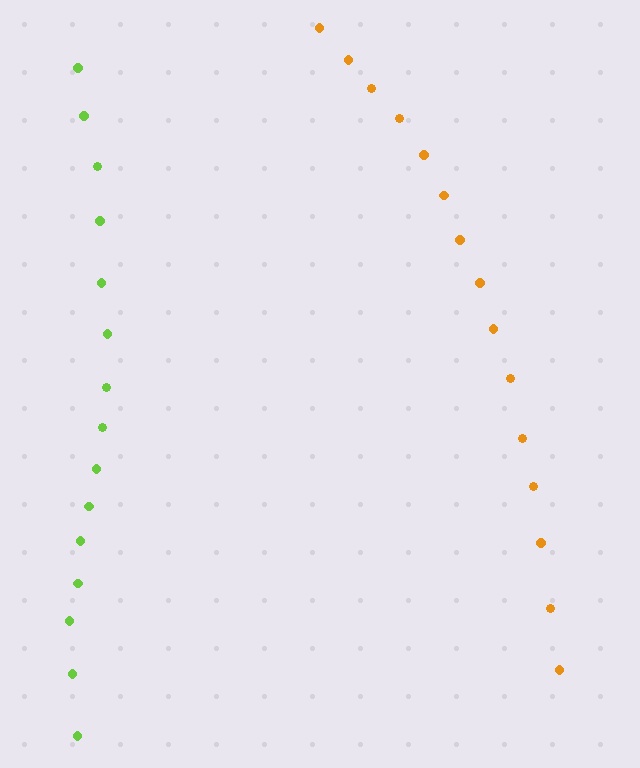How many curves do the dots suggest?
There are 2 distinct paths.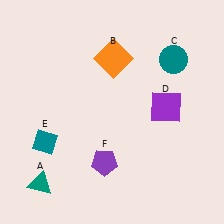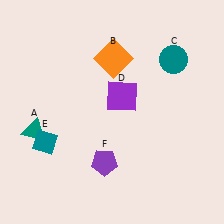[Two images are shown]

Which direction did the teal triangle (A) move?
The teal triangle (A) moved up.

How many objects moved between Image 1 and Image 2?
2 objects moved between the two images.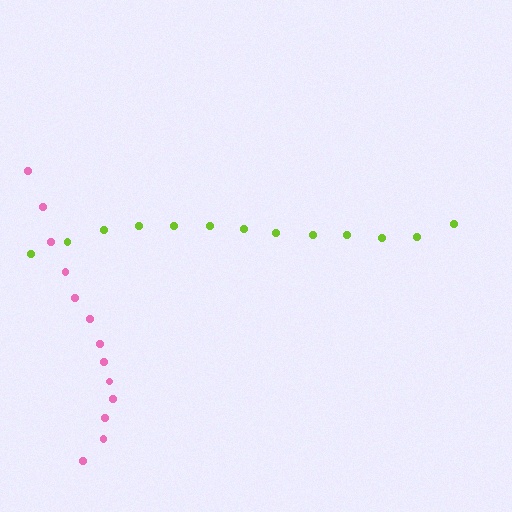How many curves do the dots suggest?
There are 2 distinct paths.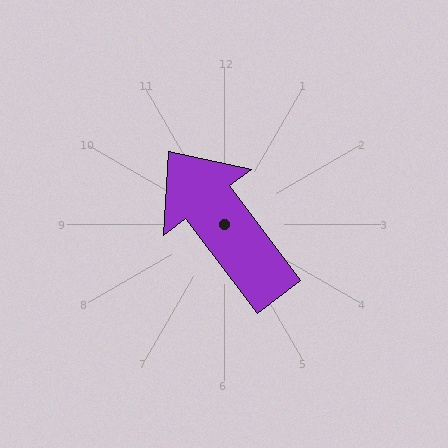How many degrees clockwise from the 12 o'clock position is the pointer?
Approximately 323 degrees.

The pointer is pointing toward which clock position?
Roughly 11 o'clock.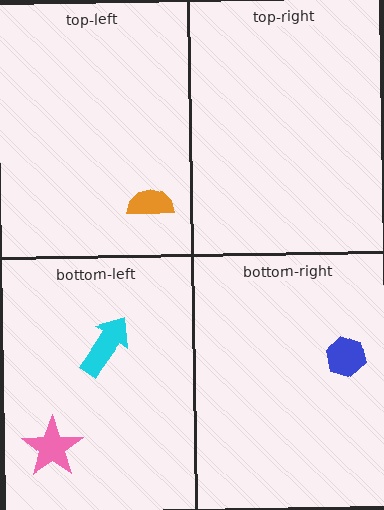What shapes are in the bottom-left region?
The cyan arrow, the pink star.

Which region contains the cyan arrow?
The bottom-left region.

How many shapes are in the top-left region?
1.